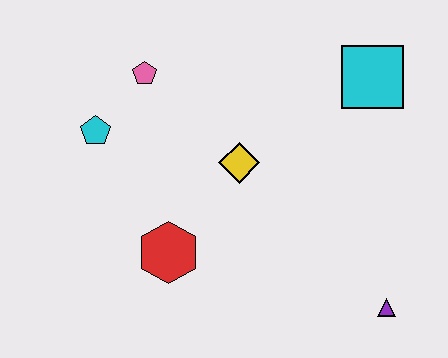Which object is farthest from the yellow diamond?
The purple triangle is farthest from the yellow diamond.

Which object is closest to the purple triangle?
The yellow diamond is closest to the purple triangle.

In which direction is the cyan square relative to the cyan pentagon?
The cyan square is to the right of the cyan pentagon.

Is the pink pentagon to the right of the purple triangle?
No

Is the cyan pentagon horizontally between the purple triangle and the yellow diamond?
No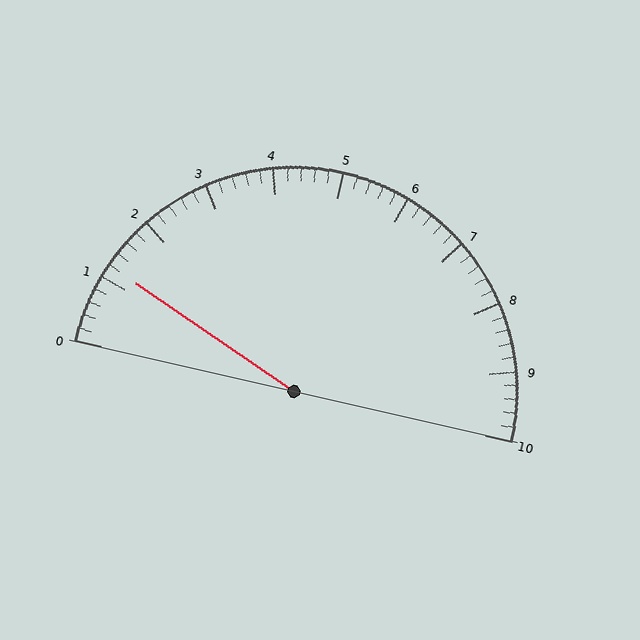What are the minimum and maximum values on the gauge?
The gauge ranges from 0 to 10.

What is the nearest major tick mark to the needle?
The nearest major tick mark is 1.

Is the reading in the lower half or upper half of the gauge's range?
The reading is in the lower half of the range (0 to 10).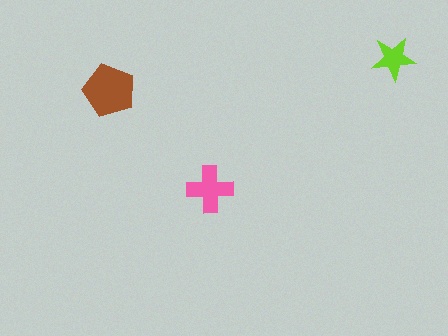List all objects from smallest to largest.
The lime star, the pink cross, the brown pentagon.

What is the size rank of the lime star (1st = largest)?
3rd.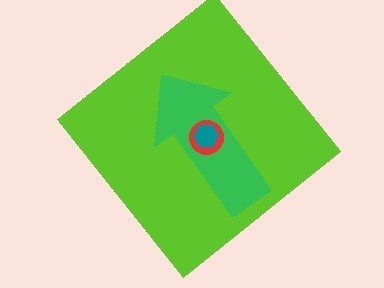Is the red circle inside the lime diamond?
Yes.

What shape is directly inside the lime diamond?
The green arrow.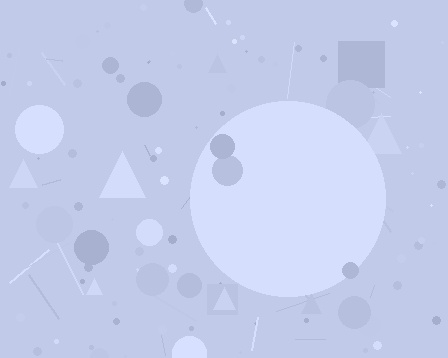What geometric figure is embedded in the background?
A circle is embedded in the background.